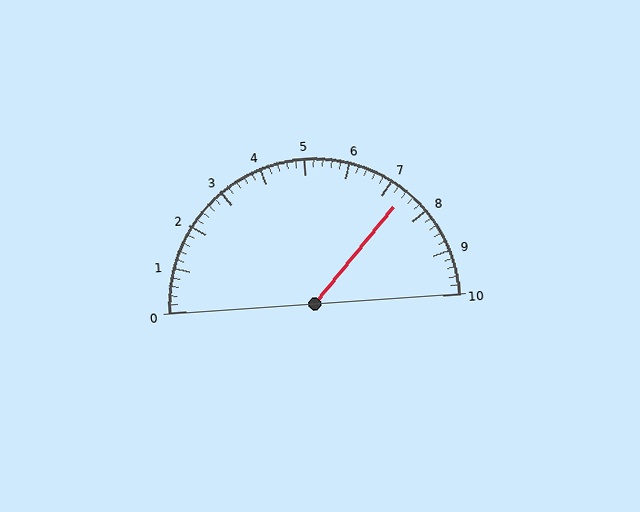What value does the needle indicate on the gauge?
The needle indicates approximately 7.4.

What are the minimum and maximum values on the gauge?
The gauge ranges from 0 to 10.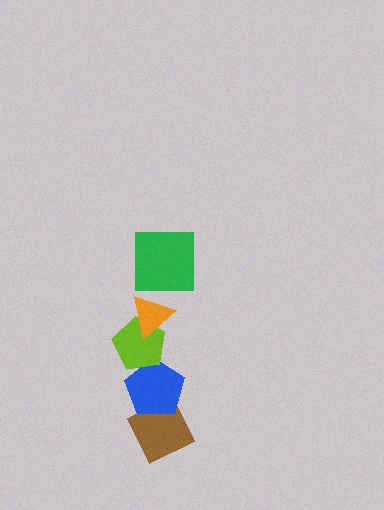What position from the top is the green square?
The green square is 1st from the top.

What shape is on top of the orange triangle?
The green square is on top of the orange triangle.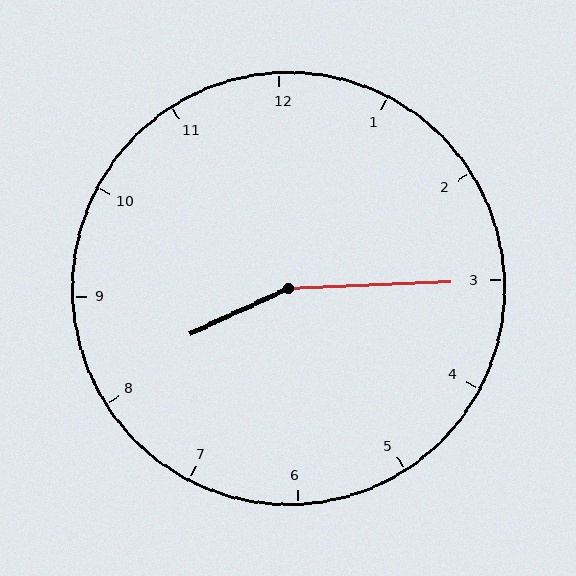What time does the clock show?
8:15.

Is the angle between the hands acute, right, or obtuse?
It is obtuse.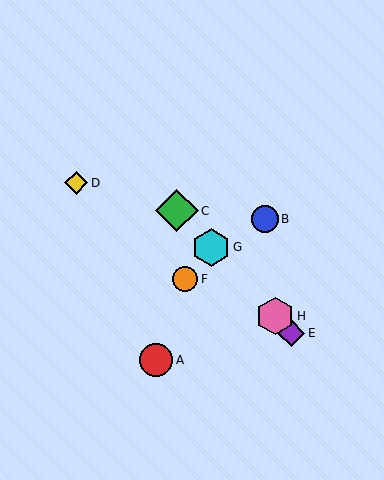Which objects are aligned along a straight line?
Objects C, E, G, H are aligned along a straight line.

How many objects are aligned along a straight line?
4 objects (C, E, G, H) are aligned along a straight line.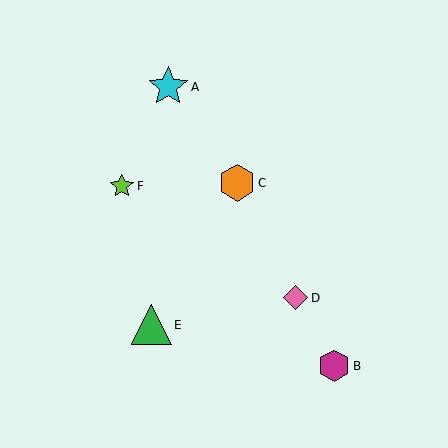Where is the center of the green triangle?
The center of the green triangle is at (152, 325).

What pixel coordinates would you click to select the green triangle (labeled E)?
Click at (152, 325) to select the green triangle E.